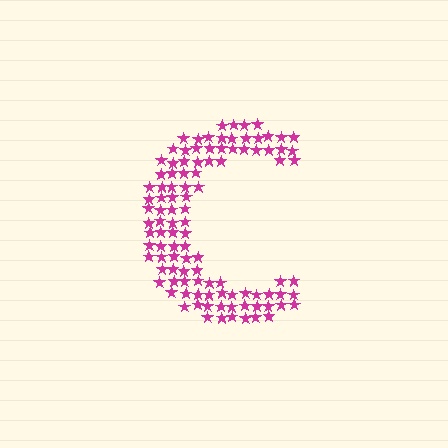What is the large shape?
The large shape is the letter C.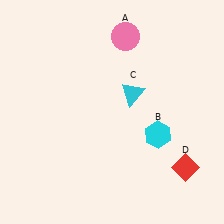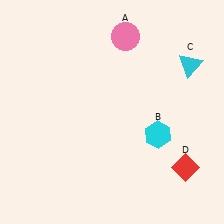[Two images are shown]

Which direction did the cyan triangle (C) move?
The cyan triangle (C) moved right.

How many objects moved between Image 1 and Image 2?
1 object moved between the two images.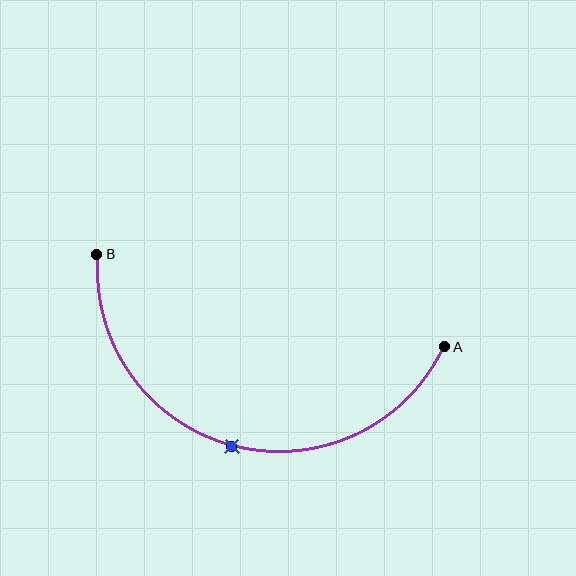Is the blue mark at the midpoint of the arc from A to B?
Yes. The blue mark lies on the arc at equal arc-length from both A and B — it is the arc midpoint.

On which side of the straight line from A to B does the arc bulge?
The arc bulges below the straight line connecting A and B.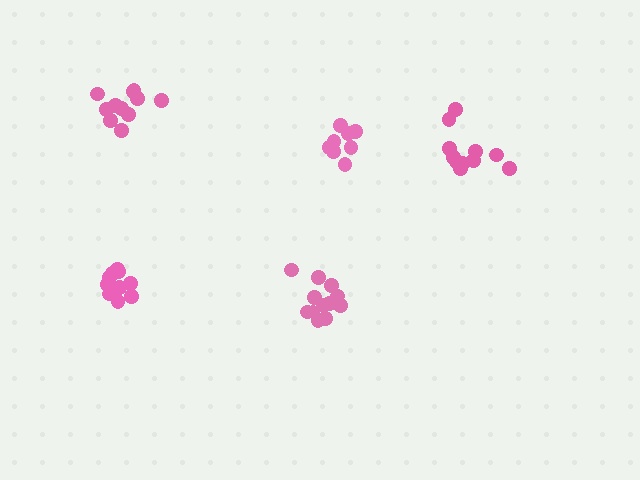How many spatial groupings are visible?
There are 5 spatial groupings.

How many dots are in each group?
Group 1: 8 dots, Group 2: 11 dots, Group 3: 12 dots, Group 4: 11 dots, Group 5: 10 dots (52 total).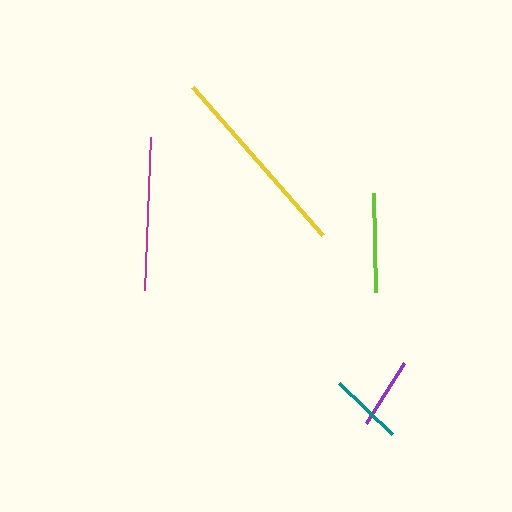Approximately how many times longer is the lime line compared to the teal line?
The lime line is approximately 1.3 times the length of the teal line.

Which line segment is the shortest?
The purple line is the shortest at approximately 71 pixels.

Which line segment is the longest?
The yellow line is the longest at approximately 198 pixels.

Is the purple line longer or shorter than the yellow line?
The yellow line is longer than the purple line.